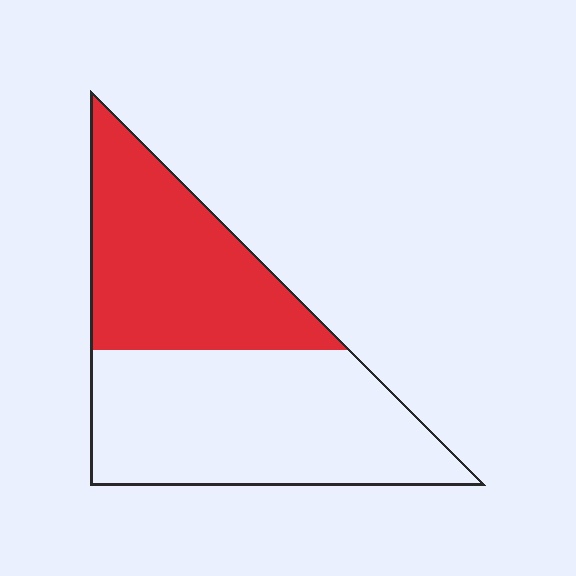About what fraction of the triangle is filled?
About two fifths (2/5).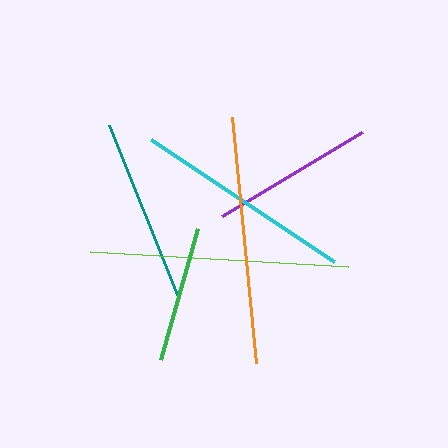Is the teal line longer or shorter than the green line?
The teal line is longer than the green line.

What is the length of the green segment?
The green segment is approximately 136 pixels long.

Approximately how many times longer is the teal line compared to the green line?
The teal line is approximately 1.4 times the length of the green line.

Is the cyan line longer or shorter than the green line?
The cyan line is longer than the green line.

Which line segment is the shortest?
The green line is the shortest at approximately 136 pixels.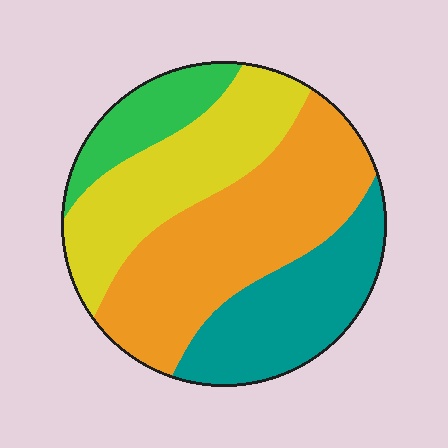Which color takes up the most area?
Orange, at roughly 40%.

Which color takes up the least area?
Green, at roughly 10%.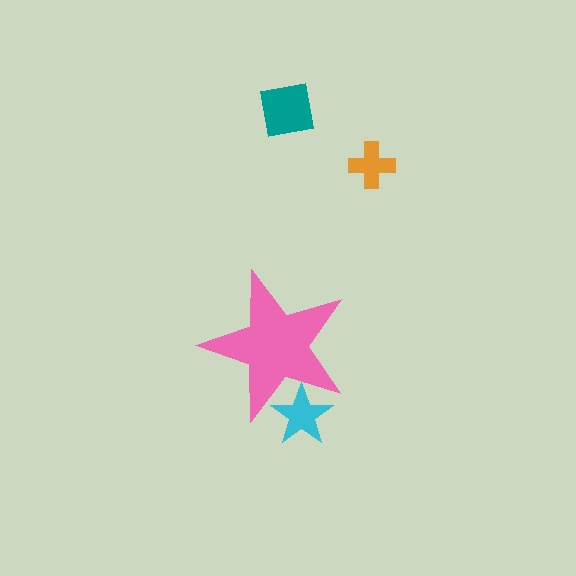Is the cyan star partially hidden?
Yes, the cyan star is partially hidden behind the pink star.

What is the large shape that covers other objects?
A pink star.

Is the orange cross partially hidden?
No, the orange cross is fully visible.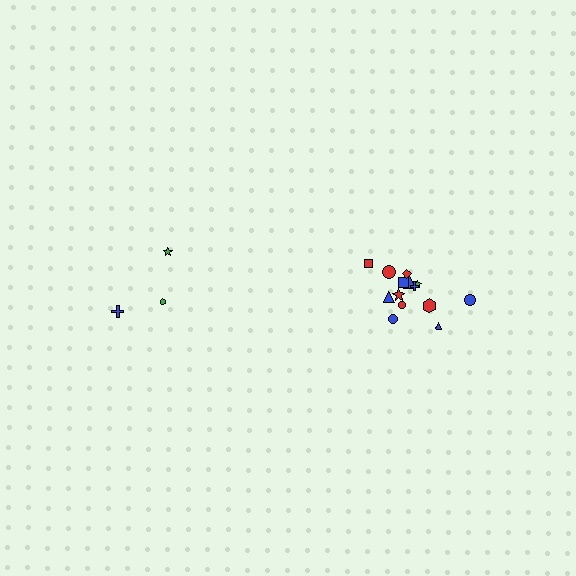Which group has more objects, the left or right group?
The right group.